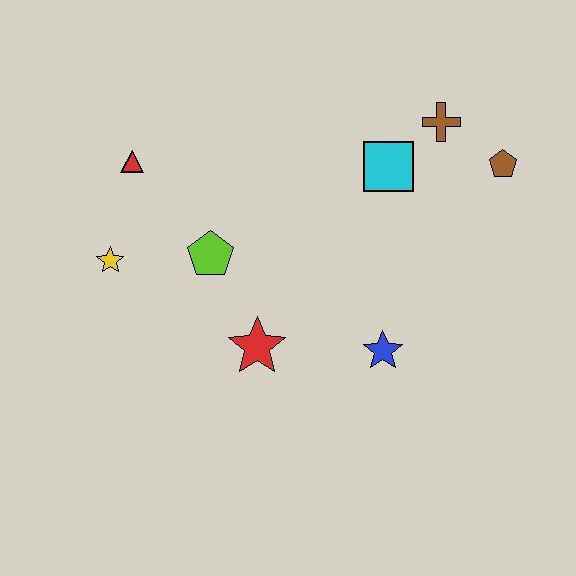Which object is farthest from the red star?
The brown pentagon is farthest from the red star.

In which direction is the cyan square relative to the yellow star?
The cyan square is to the right of the yellow star.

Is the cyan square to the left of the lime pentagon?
No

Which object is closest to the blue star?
The red star is closest to the blue star.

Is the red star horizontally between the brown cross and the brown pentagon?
No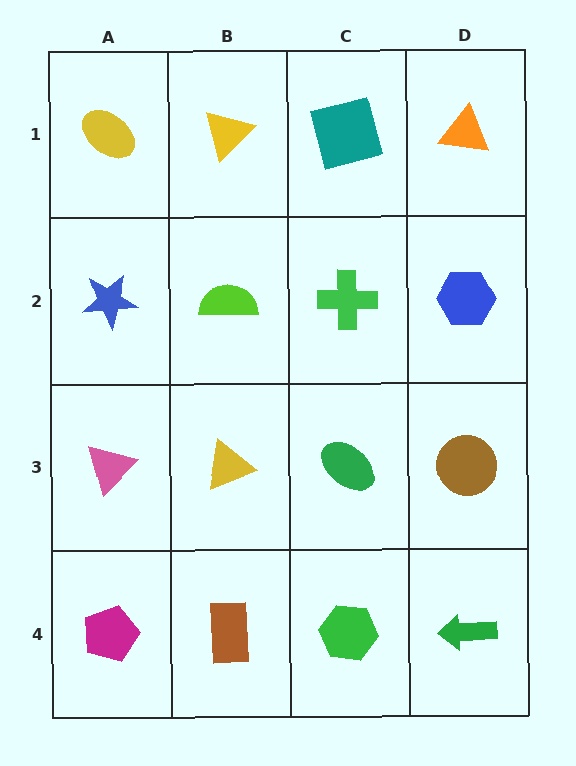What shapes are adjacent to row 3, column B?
A lime semicircle (row 2, column B), a brown rectangle (row 4, column B), a pink triangle (row 3, column A), a green ellipse (row 3, column C).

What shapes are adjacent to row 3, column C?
A green cross (row 2, column C), a green hexagon (row 4, column C), a yellow triangle (row 3, column B), a brown circle (row 3, column D).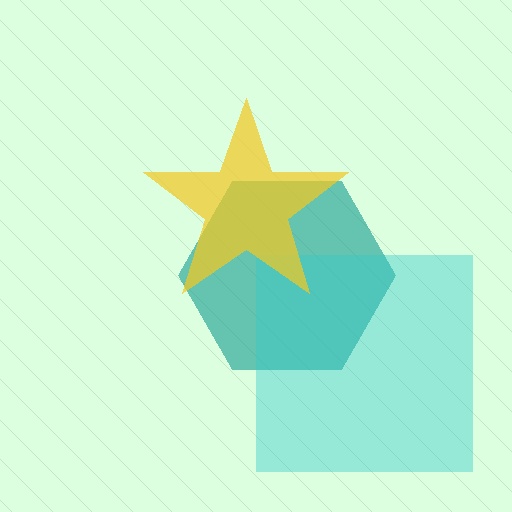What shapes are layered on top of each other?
The layered shapes are: a teal hexagon, a cyan square, a yellow star.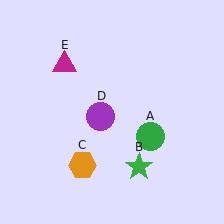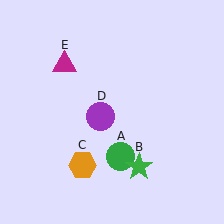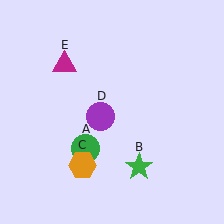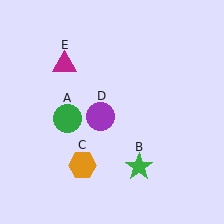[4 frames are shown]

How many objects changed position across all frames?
1 object changed position: green circle (object A).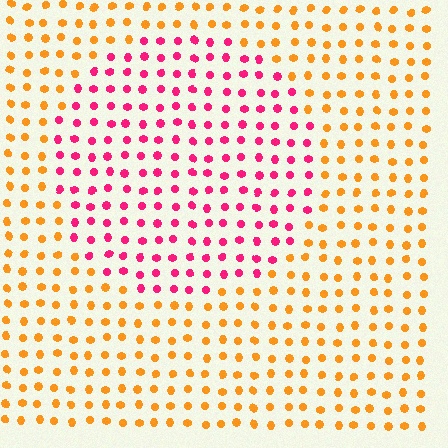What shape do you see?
I see a circle.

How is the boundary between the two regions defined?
The boundary is defined purely by a slight shift in hue (about 60 degrees). Spacing, size, and orientation are identical on both sides.